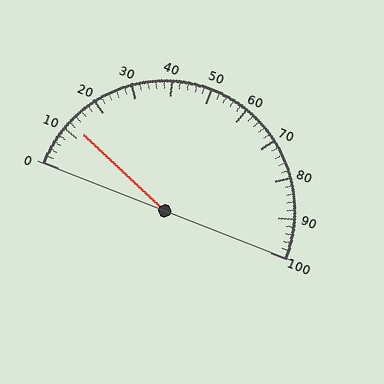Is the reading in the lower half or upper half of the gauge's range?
The reading is in the lower half of the range (0 to 100).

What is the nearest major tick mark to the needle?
The nearest major tick mark is 10.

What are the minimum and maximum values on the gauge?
The gauge ranges from 0 to 100.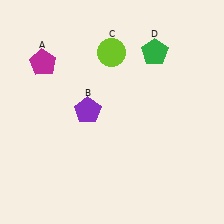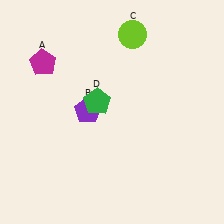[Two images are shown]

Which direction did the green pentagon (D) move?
The green pentagon (D) moved left.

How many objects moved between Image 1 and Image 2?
2 objects moved between the two images.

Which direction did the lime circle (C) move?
The lime circle (C) moved right.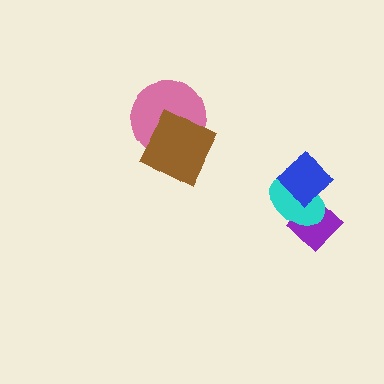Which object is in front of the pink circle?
The brown square is in front of the pink circle.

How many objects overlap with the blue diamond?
2 objects overlap with the blue diamond.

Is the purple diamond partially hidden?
Yes, it is partially covered by another shape.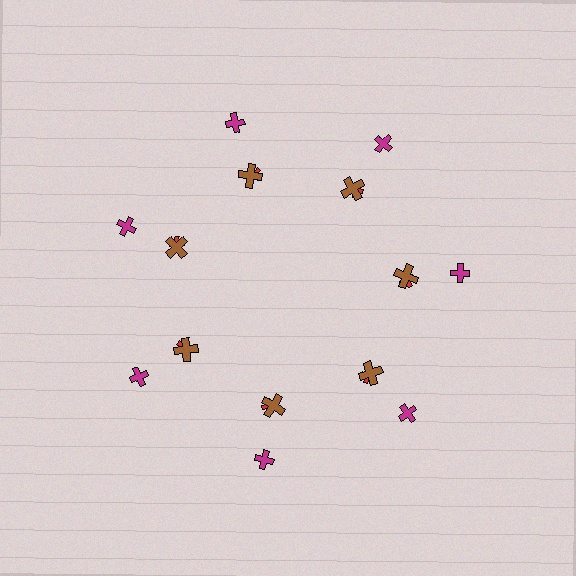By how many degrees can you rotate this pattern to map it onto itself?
The pattern maps onto itself every 51 degrees of rotation.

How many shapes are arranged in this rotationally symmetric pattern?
There are 21 shapes, arranged in 7 groups of 3.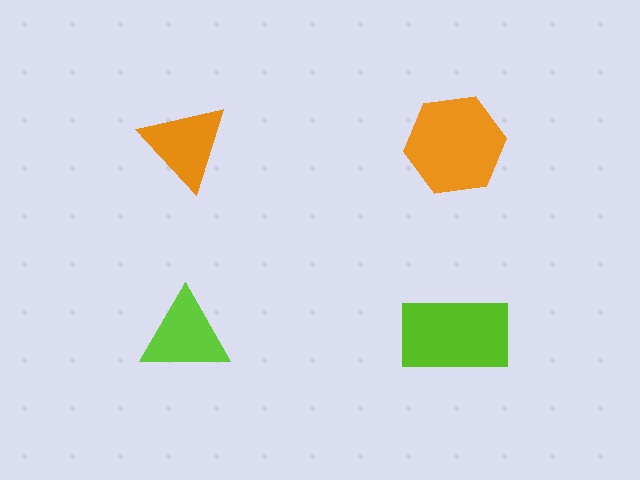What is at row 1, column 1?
An orange triangle.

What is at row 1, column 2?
An orange hexagon.